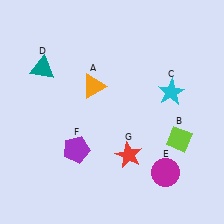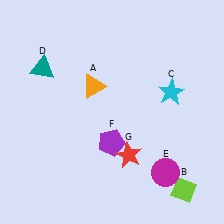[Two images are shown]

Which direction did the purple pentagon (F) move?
The purple pentagon (F) moved right.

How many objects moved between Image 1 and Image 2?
2 objects moved between the two images.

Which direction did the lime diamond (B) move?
The lime diamond (B) moved down.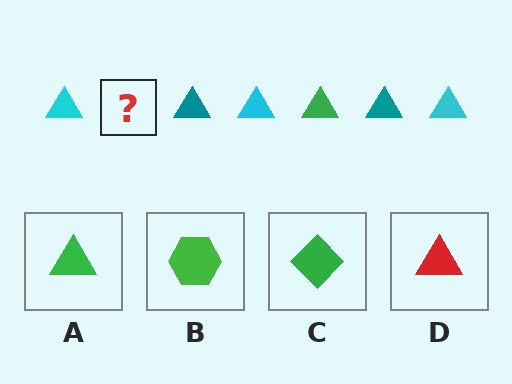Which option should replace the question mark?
Option A.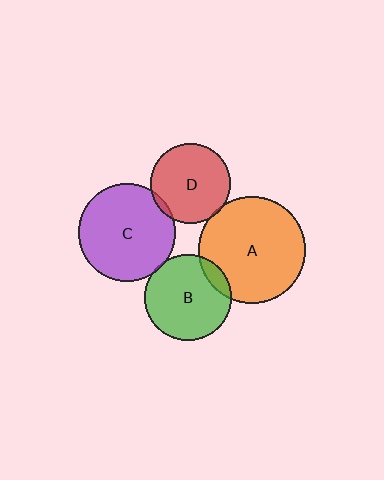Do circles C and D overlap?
Yes.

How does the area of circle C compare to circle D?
Approximately 1.5 times.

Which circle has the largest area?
Circle A (orange).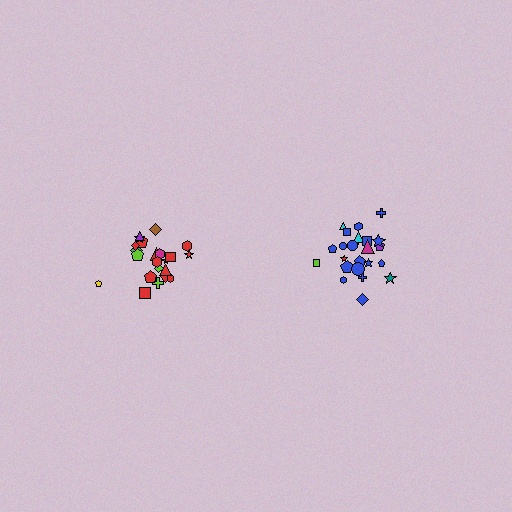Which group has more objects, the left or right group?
The right group.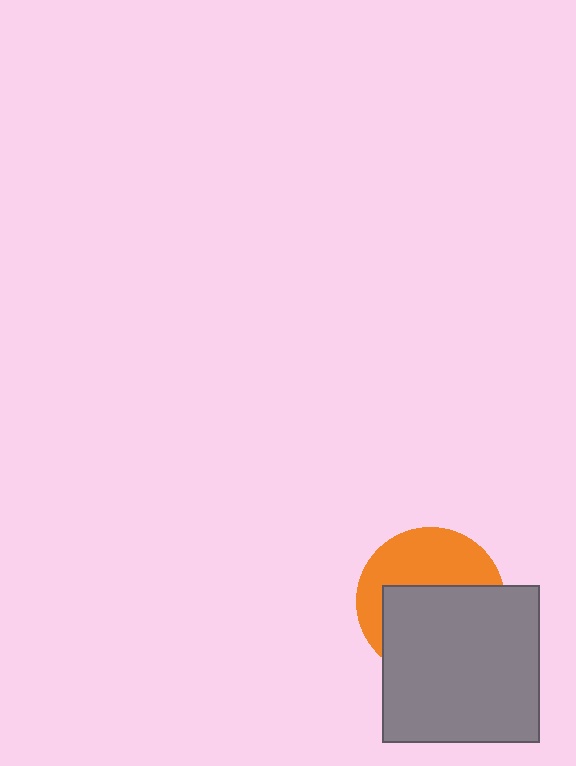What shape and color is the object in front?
The object in front is a gray square.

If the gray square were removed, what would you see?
You would see the complete orange circle.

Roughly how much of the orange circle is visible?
A small part of it is visible (roughly 44%).